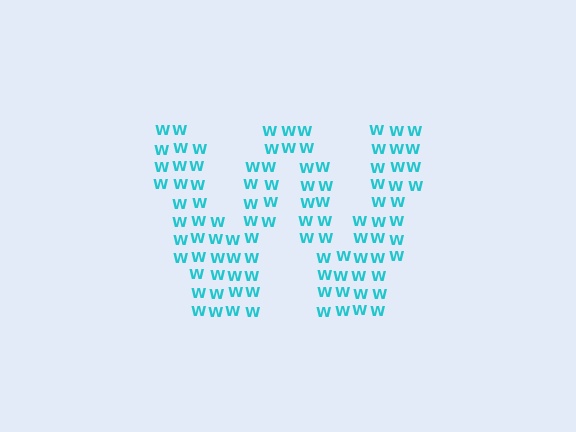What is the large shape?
The large shape is the letter W.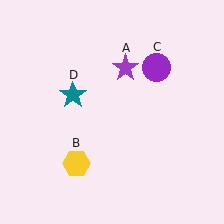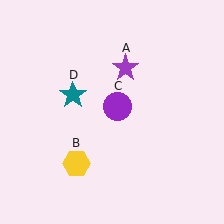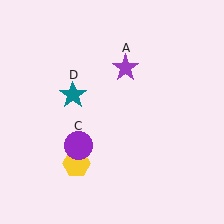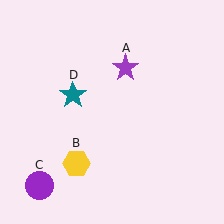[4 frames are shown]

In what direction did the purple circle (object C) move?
The purple circle (object C) moved down and to the left.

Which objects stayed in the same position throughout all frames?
Purple star (object A) and yellow hexagon (object B) and teal star (object D) remained stationary.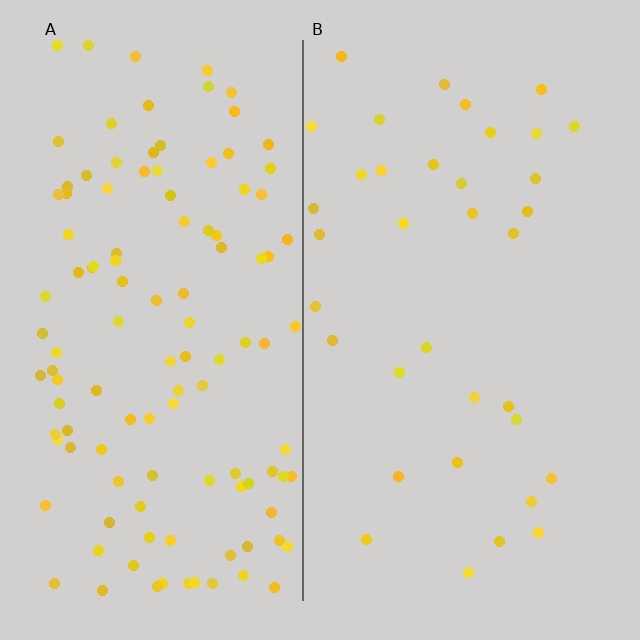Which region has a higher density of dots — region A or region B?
A (the left).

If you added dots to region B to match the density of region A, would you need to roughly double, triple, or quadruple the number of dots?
Approximately triple.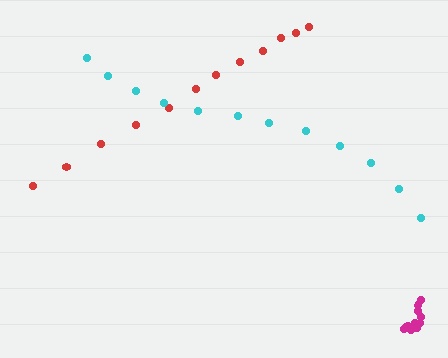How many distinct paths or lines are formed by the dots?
There are 3 distinct paths.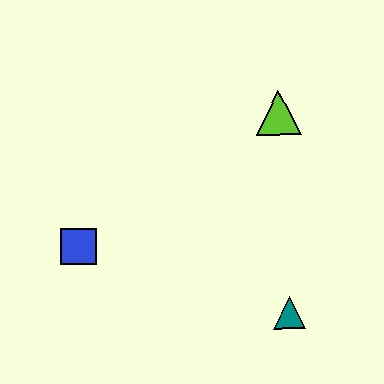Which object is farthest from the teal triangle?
The blue square is farthest from the teal triangle.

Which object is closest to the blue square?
The teal triangle is closest to the blue square.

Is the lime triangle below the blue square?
No